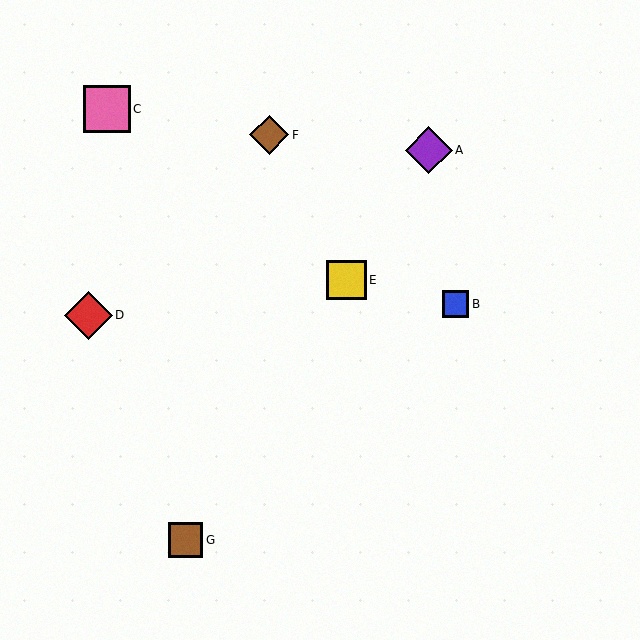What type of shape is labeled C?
Shape C is a pink square.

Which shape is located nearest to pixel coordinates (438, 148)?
The purple diamond (labeled A) at (429, 150) is nearest to that location.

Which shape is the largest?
The red diamond (labeled D) is the largest.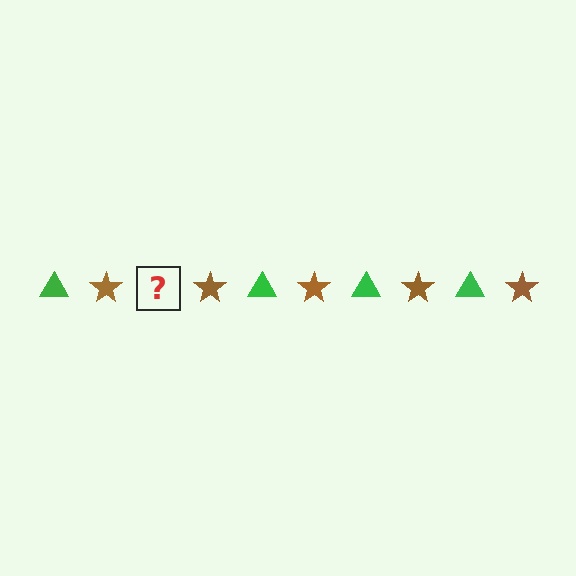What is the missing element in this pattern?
The missing element is a green triangle.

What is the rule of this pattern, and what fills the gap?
The rule is that the pattern alternates between green triangle and brown star. The gap should be filled with a green triangle.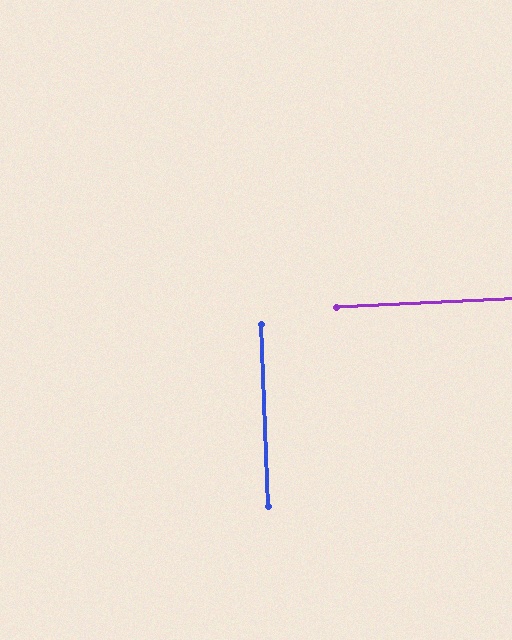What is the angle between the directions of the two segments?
Approximately 89 degrees.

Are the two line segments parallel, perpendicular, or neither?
Perpendicular — they meet at approximately 89°.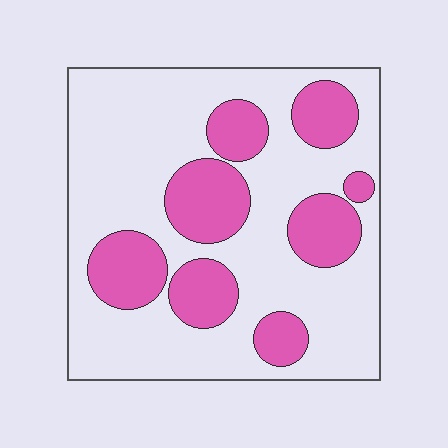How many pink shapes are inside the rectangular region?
8.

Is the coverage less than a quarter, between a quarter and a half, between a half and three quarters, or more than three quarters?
Between a quarter and a half.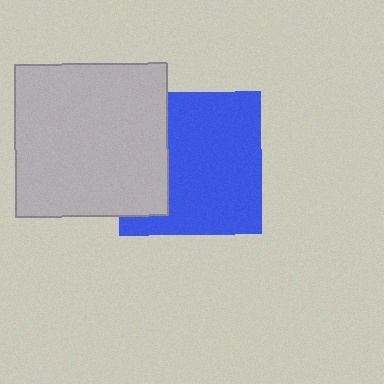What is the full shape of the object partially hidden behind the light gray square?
The partially hidden object is a blue square.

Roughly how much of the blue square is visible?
Most of it is visible (roughly 70%).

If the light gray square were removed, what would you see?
You would see the complete blue square.